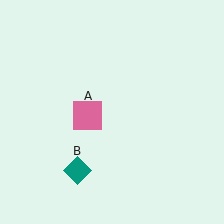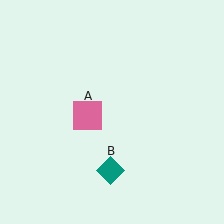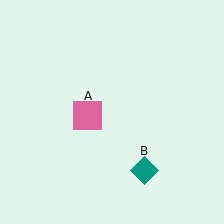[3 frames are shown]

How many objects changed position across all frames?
1 object changed position: teal diamond (object B).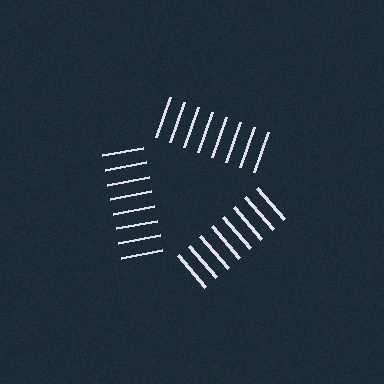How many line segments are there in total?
24 — 8 along each of the 3 edges.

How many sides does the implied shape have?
3 sides — the line-ends trace a triangle.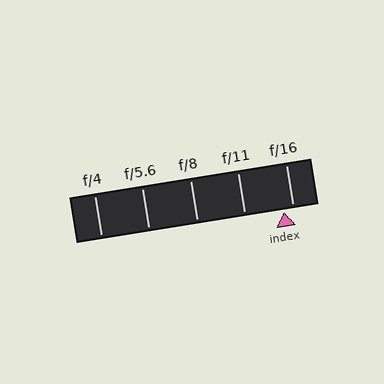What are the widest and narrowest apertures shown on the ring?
The widest aperture shown is f/4 and the narrowest is f/16.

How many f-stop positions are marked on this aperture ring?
There are 5 f-stop positions marked.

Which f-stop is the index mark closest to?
The index mark is closest to f/16.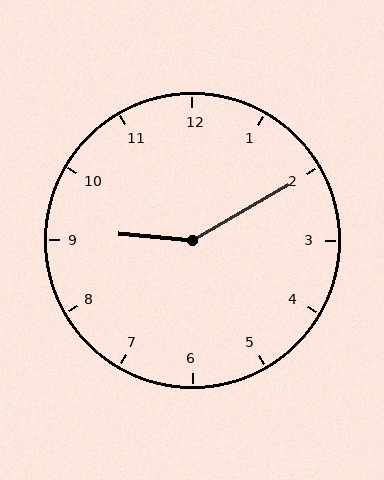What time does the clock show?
9:10.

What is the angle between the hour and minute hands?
Approximately 145 degrees.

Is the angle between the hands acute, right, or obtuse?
It is obtuse.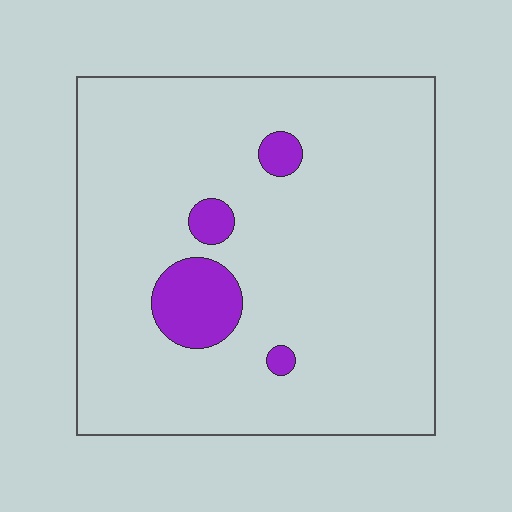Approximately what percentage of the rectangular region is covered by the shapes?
Approximately 10%.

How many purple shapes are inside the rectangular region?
4.